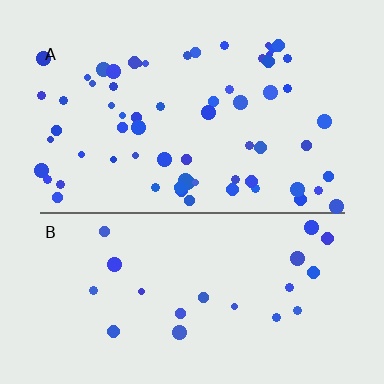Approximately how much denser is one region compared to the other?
Approximately 2.8× — region A over region B.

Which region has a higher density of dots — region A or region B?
A (the top).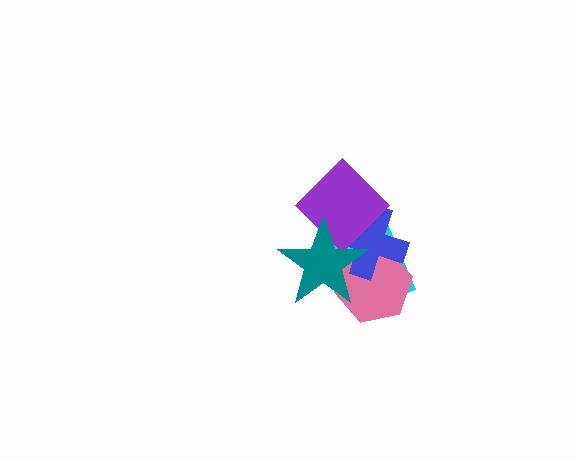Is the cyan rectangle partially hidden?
Yes, it is partially covered by another shape.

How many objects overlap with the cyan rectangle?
4 objects overlap with the cyan rectangle.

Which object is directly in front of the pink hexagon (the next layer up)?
The blue cross is directly in front of the pink hexagon.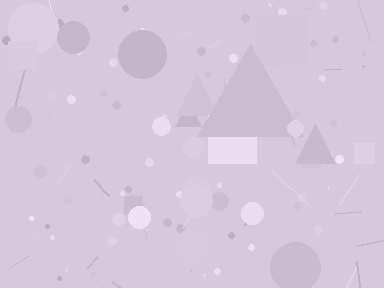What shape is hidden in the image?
A triangle is hidden in the image.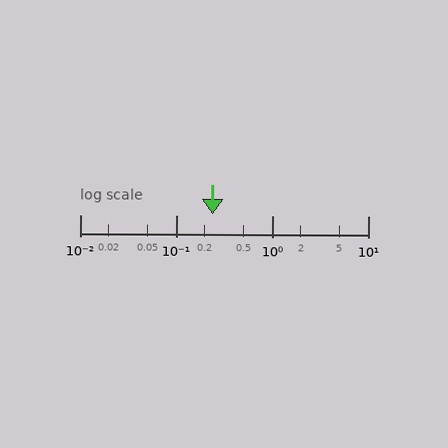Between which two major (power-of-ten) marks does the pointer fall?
The pointer is between 0.1 and 1.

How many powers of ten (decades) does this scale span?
The scale spans 3 decades, from 0.01 to 10.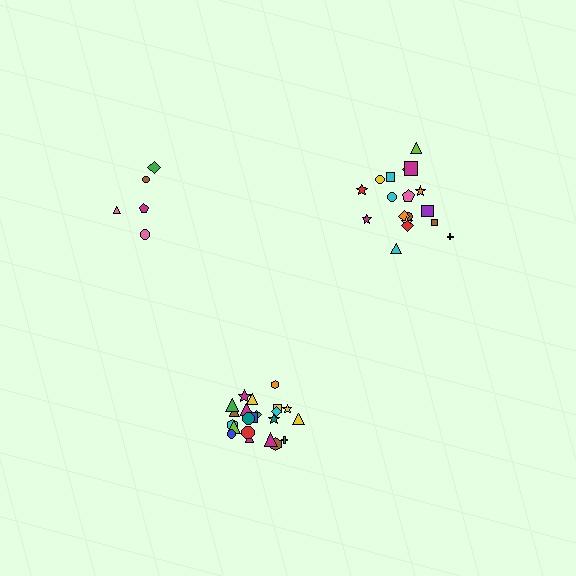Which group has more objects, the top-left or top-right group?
The top-right group.